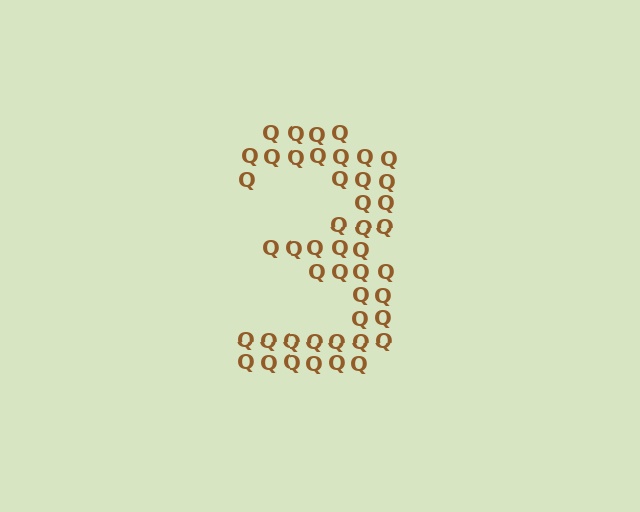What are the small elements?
The small elements are letter Q's.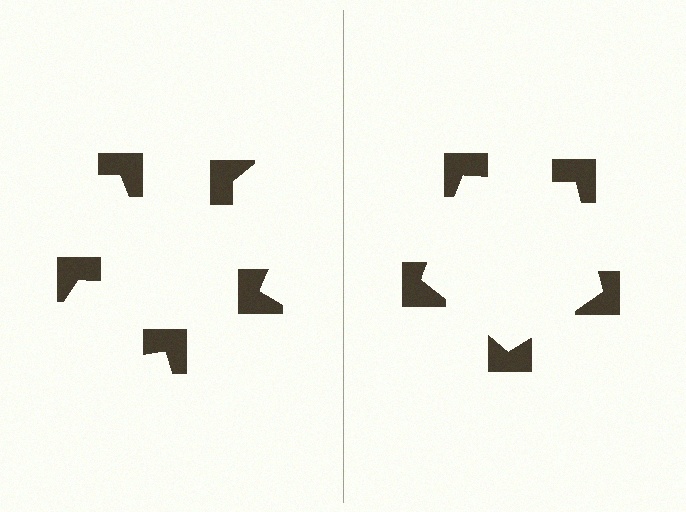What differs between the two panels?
The notched squares are positioned identically on both sides; only the wedge orientations differ. On the right they align to a pentagon; on the left they are misaligned.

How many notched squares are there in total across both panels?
10 — 5 on each side.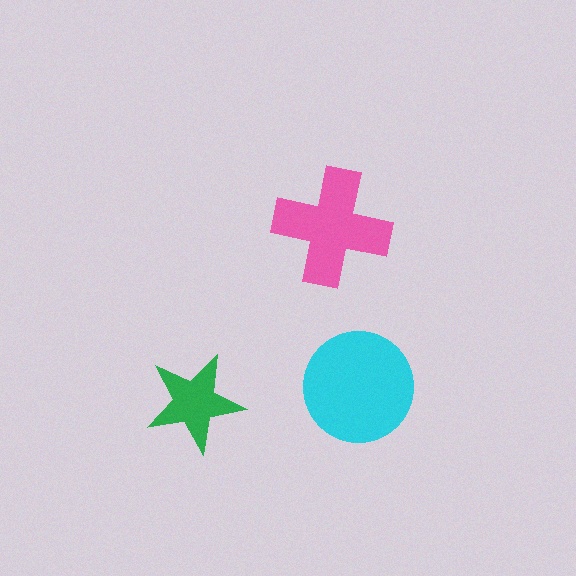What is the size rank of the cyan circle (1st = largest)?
1st.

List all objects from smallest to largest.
The green star, the pink cross, the cyan circle.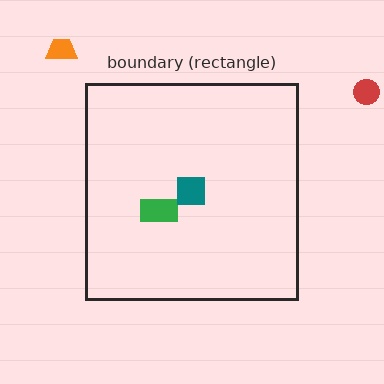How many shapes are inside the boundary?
2 inside, 2 outside.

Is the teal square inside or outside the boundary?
Inside.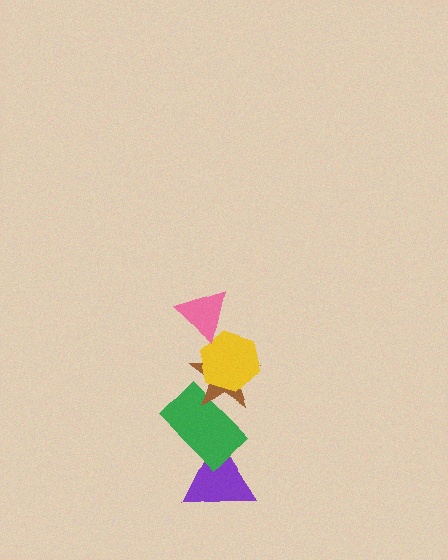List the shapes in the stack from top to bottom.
From top to bottom: the pink triangle, the yellow hexagon, the brown star, the green rectangle, the purple triangle.